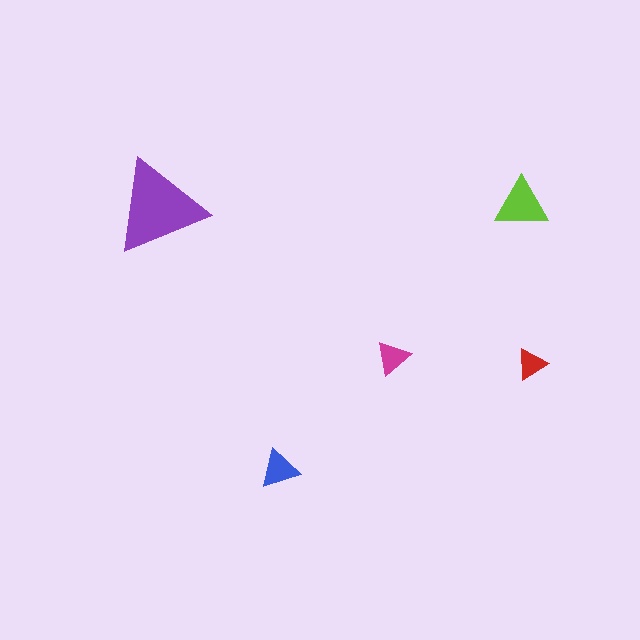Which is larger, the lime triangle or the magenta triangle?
The lime one.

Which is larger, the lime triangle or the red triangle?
The lime one.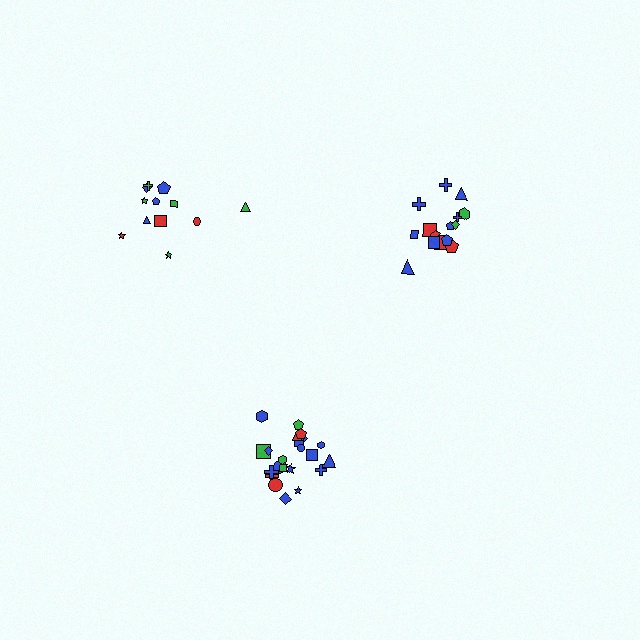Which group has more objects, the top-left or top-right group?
The top-right group.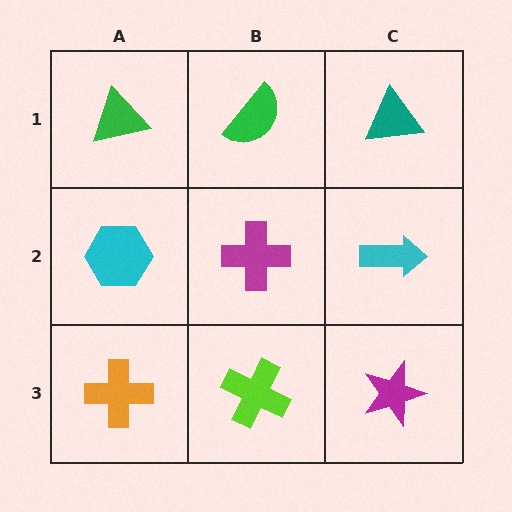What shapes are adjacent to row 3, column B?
A magenta cross (row 2, column B), an orange cross (row 3, column A), a magenta star (row 3, column C).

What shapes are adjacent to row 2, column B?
A green semicircle (row 1, column B), a lime cross (row 3, column B), a cyan hexagon (row 2, column A), a cyan arrow (row 2, column C).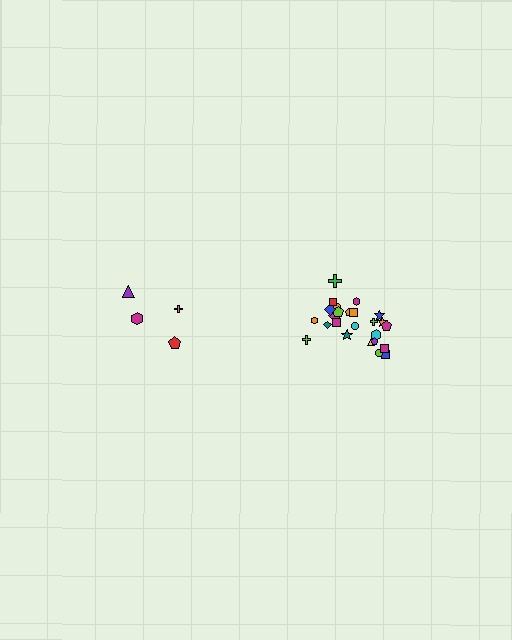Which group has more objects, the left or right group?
The right group.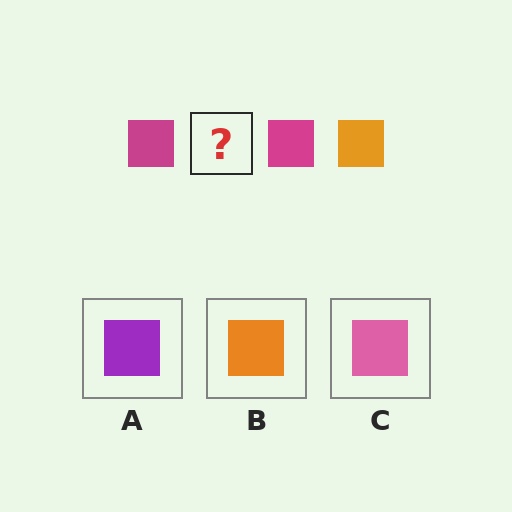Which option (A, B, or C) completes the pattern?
B.